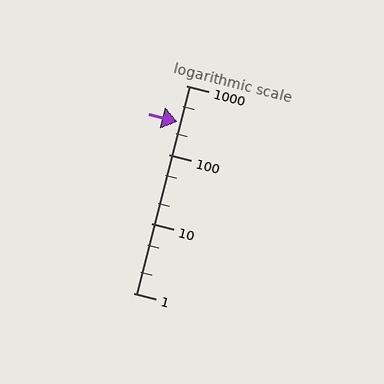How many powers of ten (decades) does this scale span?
The scale spans 3 decades, from 1 to 1000.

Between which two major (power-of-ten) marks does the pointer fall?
The pointer is between 100 and 1000.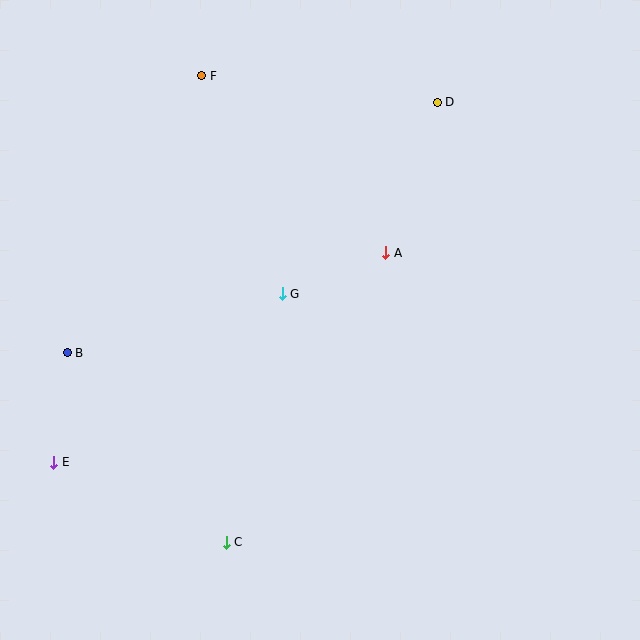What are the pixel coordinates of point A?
Point A is at (386, 253).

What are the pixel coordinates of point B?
Point B is at (67, 353).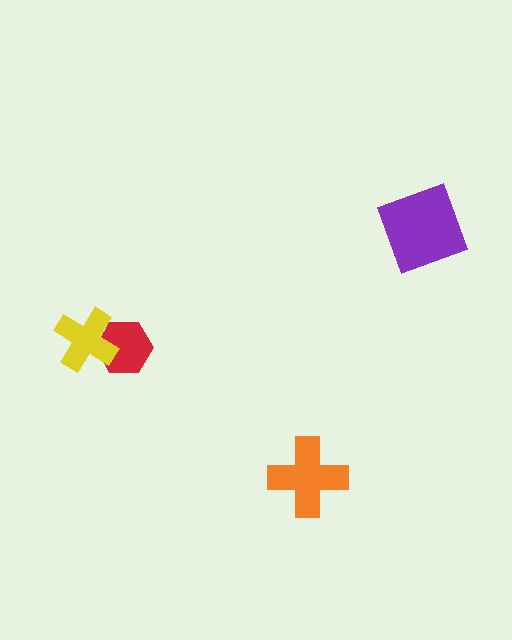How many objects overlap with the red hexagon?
1 object overlaps with the red hexagon.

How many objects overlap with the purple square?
0 objects overlap with the purple square.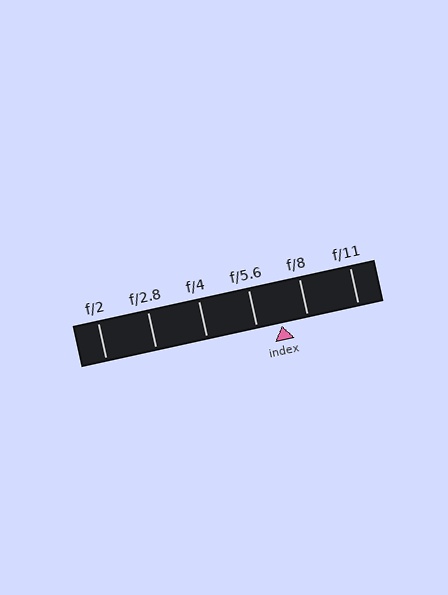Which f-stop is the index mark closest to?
The index mark is closest to f/5.6.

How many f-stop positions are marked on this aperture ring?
There are 6 f-stop positions marked.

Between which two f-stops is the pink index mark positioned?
The index mark is between f/5.6 and f/8.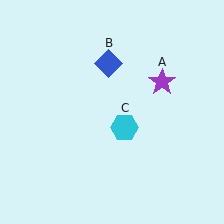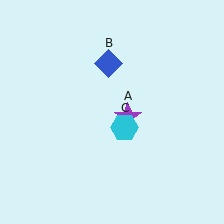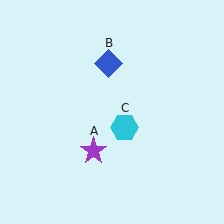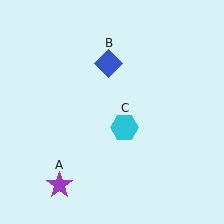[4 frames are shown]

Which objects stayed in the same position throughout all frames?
Blue diamond (object B) and cyan hexagon (object C) remained stationary.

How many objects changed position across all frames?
1 object changed position: purple star (object A).